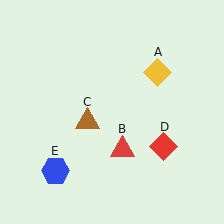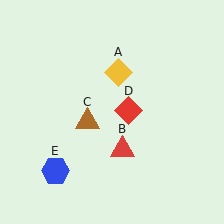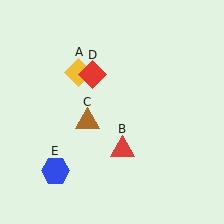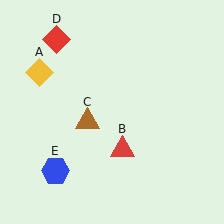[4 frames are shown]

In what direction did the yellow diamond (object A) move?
The yellow diamond (object A) moved left.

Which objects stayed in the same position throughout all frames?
Red triangle (object B) and brown triangle (object C) and blue hexagon (object E) remained stationary.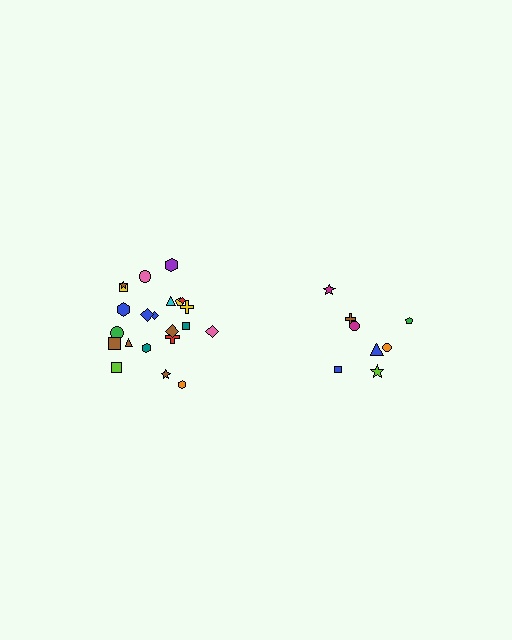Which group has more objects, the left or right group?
The left group.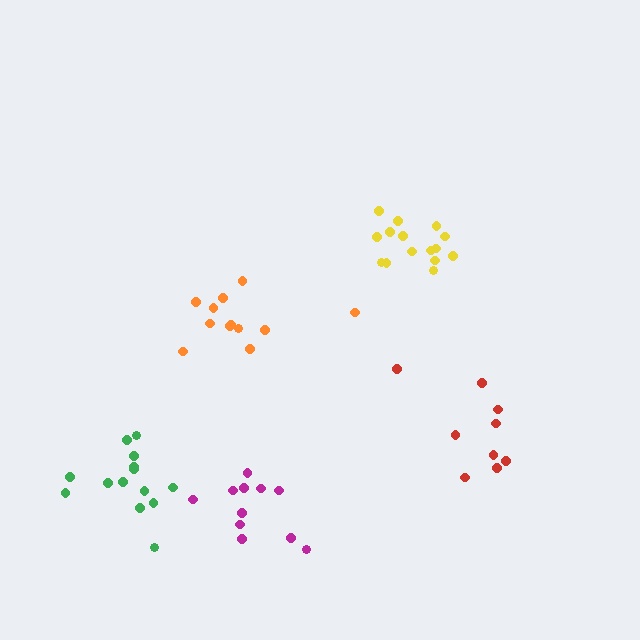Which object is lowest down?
The magenta cluster is bottommost.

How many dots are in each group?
Group 1: 9 dots, Group 2: 14 dots, Group 3: 15 dots, Group 4: 11 dots, Group 5: 12 dots (61 total).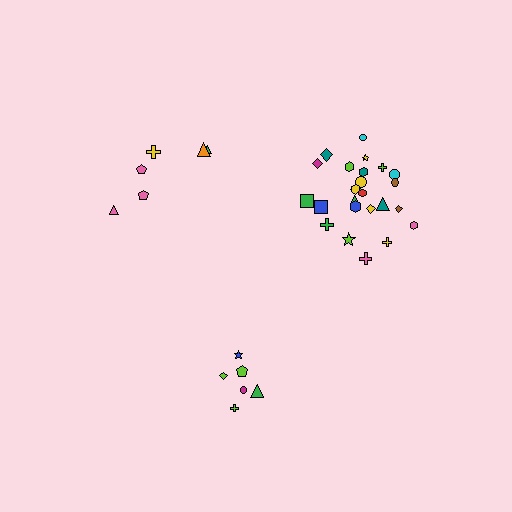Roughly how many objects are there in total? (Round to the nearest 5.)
Roughly 35 objects in total.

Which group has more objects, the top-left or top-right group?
The top-right group.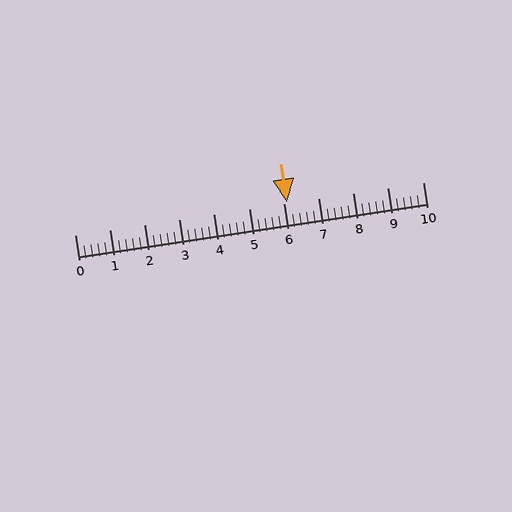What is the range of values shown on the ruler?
The ruler shows values from 0 to 10.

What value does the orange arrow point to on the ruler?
The orange arrow points to approximately 6.1.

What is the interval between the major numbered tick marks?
The major tick marks are spaced 1 units apart.